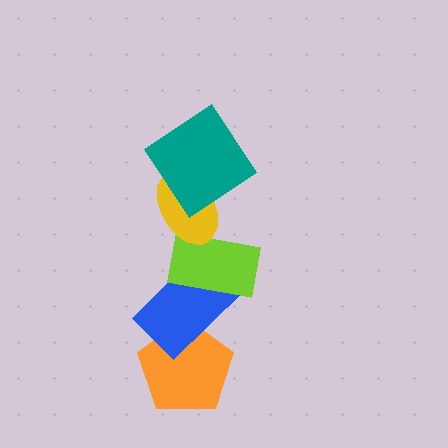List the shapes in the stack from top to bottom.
From top to bottom: the teal diamond, the yellow ellipse, the lime rectangle, the blue rectangle, the orange pentagon.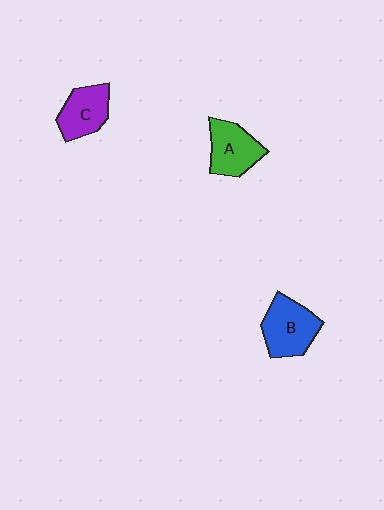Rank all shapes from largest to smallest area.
From largest to smallest: B (blue), A (green), C (purple).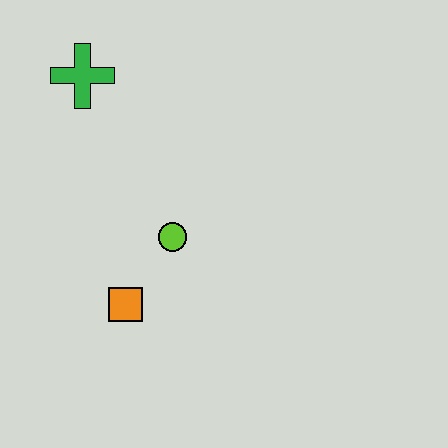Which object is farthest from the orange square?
The green cross is farthest from the orange square.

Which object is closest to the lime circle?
The orange square is closest to the lime circle.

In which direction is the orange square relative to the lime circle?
The orange square is below the lime circle.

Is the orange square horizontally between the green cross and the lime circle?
Yes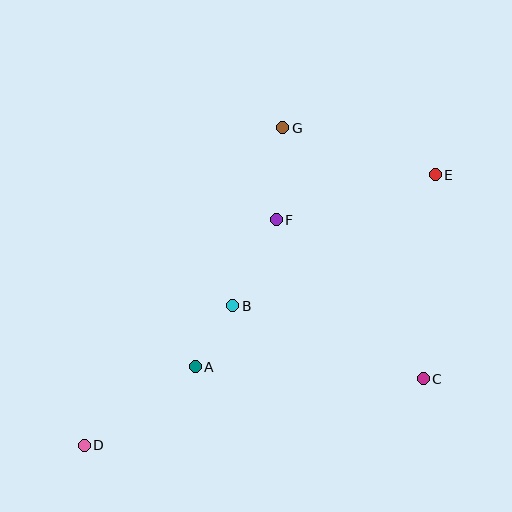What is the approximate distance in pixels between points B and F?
The distance between B and F is approximately 96 pixels.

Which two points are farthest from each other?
Points D and E are farthest from each other.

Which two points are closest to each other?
Points A and B are closest to each other.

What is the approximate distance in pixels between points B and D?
The distance between B and D is approximately 204 pixels.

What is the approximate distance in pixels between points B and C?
The distance between B and C is approximately 204 pixels.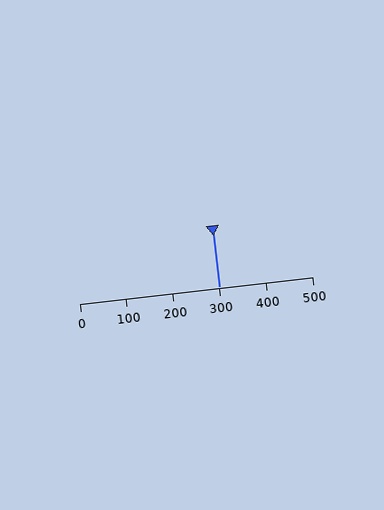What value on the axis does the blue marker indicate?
The marker indicates approximately 300.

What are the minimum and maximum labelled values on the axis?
The axis runs from 0 to 500.